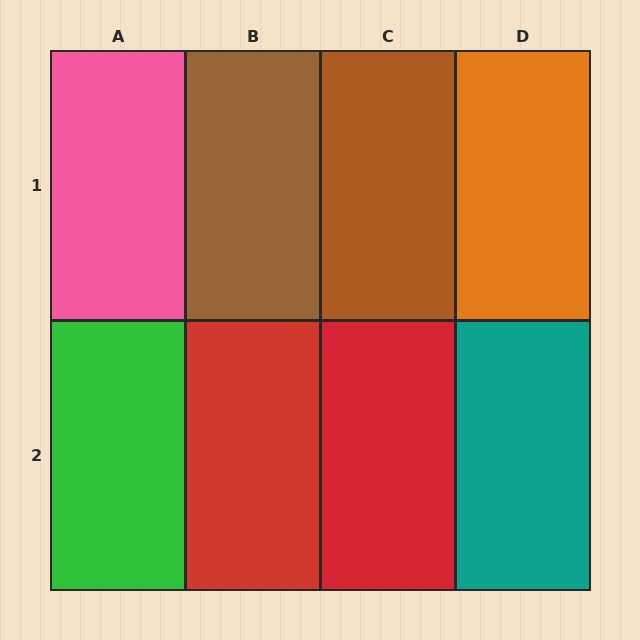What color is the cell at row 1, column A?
Pink.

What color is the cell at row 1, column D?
Orange.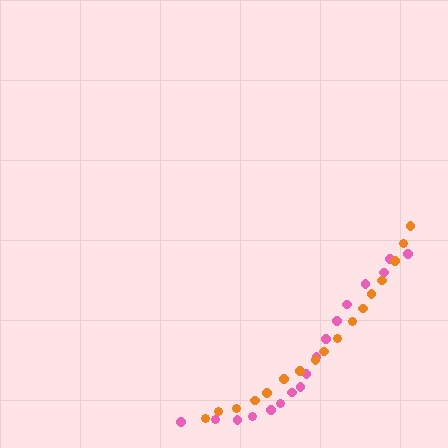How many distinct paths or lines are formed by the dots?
There are 2 distinct paths.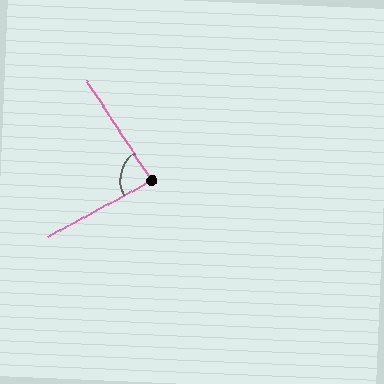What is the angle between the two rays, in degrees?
Approximately 86 degrees.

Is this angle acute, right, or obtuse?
It is approximately a right angle.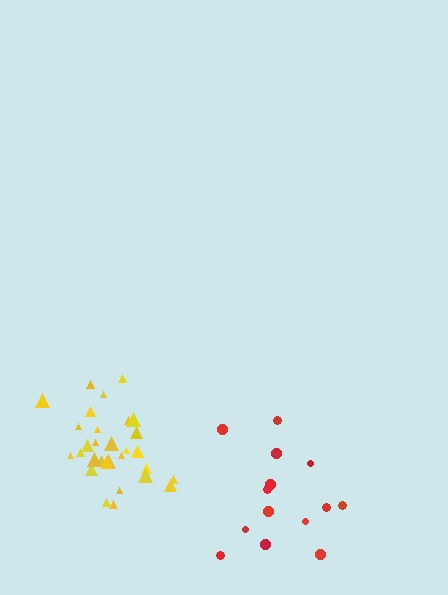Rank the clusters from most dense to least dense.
yellow, red.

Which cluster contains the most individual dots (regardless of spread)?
Yellow (30).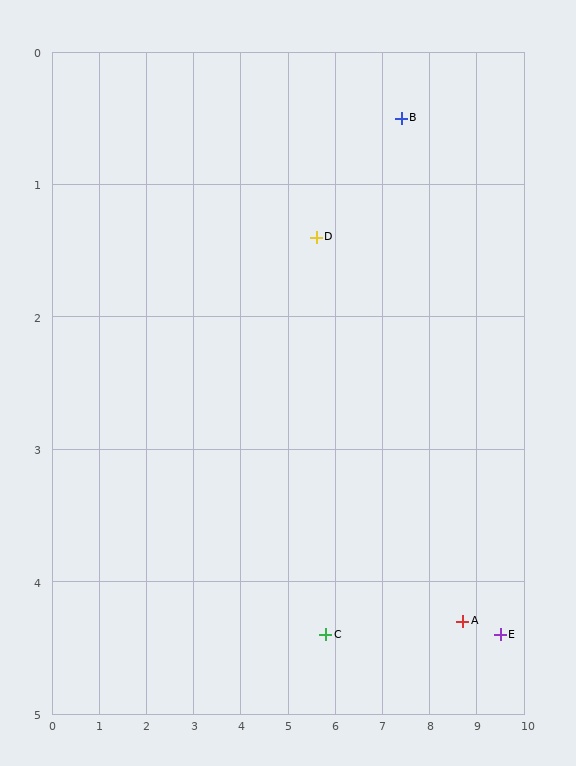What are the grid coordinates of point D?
Point D is at approximately (5.6, 1.4).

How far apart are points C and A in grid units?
Points C and A are about 2.9 grid units apart.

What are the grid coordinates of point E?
Point E is at approximately (9.5, 4.4).